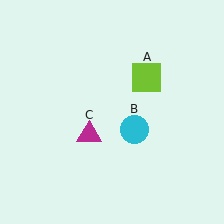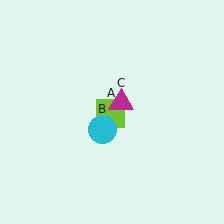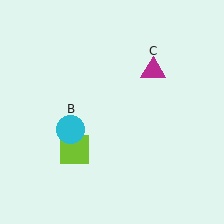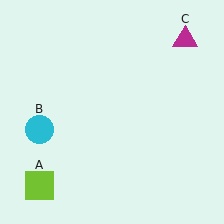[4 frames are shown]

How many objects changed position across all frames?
3 objects changed position: lime square (object A), cyan circle (object B), magenta triangle (object C).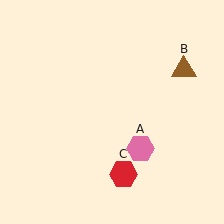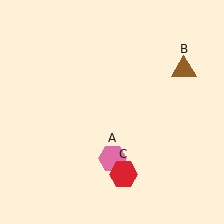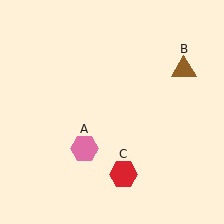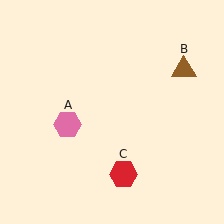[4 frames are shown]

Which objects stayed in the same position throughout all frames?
Brown triangle (object B) and red hexagon (object C) remained stationary.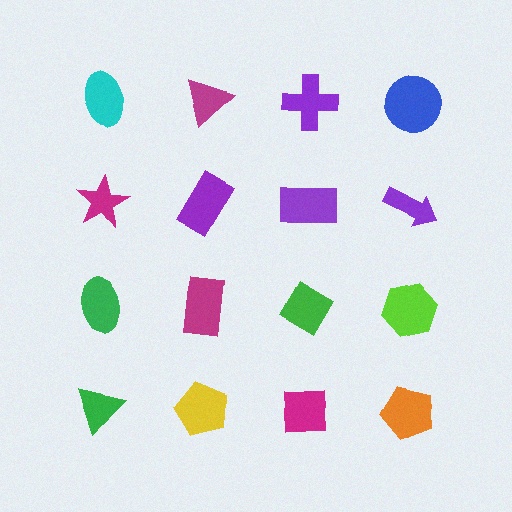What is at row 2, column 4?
A purple arrow.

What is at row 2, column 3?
A purple rectangle.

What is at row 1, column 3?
A purple cross.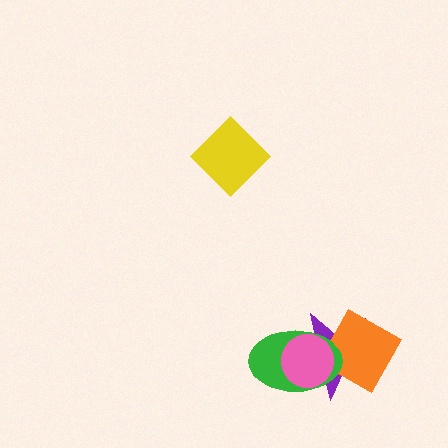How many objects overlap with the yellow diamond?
0 objects overlap with the yellow diamond.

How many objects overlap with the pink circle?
3 objects overlap with the pink circle.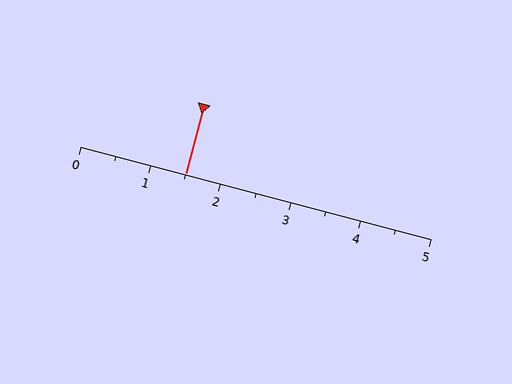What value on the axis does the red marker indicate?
The marker indicates approximately 1.5.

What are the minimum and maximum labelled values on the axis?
The axis runs from 0 to 5.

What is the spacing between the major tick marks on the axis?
The major ticks are spaced 1 apart.